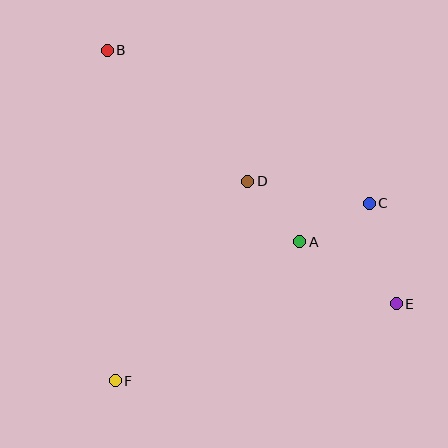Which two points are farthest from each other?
Points B and E are farthest from each other.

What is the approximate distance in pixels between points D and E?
The distance between D and E is approximately 193 pixels.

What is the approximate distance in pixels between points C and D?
The distance between C and D is approximately 123 pixels.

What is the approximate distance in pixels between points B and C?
The distance between B and C is approximately 303 pixels.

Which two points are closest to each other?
Points A and C are closest to each other.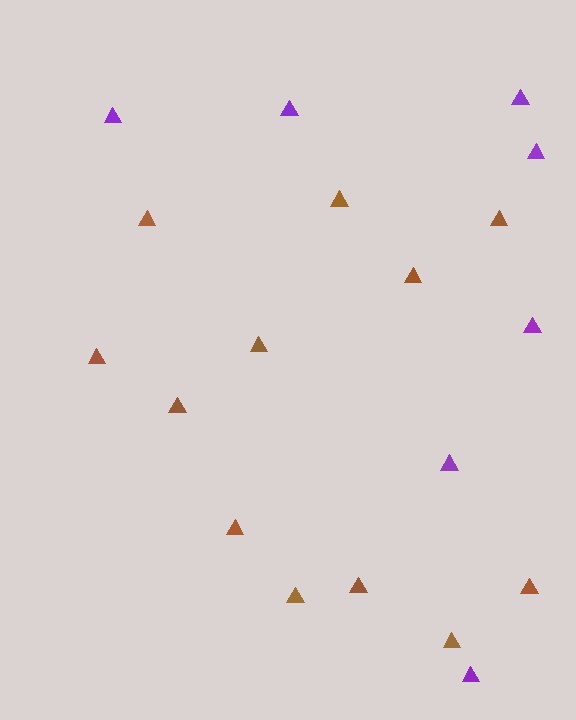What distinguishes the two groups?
There are 2 groups: one group of purple triangles (7) and one group of brown triangles (12).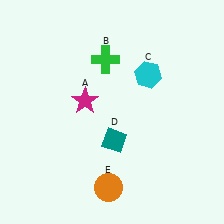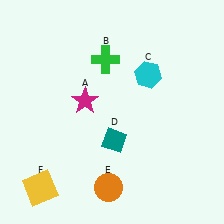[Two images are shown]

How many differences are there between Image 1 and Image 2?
There is 1 difference between the two images.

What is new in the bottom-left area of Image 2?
A yellow square (F) was added in the bottom-left area of Image 2.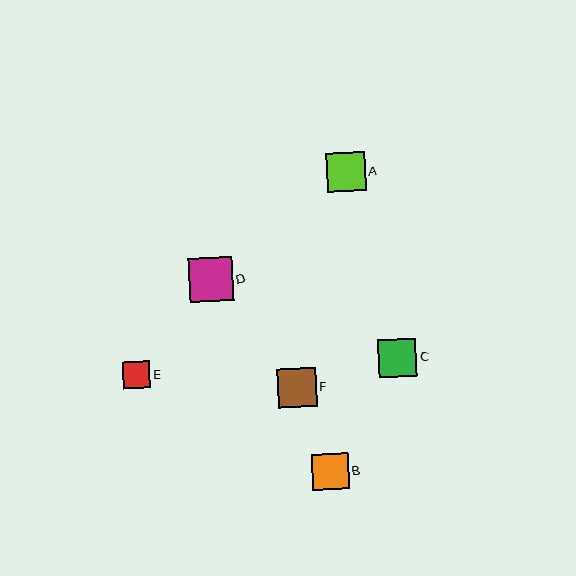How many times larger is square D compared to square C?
Square D is approximately 1.1 times the size of square C.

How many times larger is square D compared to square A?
Square D is approximately 1.1 times the size of square A.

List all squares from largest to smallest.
From largest to smallest: D, A, F, C, B, E.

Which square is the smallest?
Square E is the smallest with a size of approximately 27 pixels.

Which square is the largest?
Square D is the largest with a size of approximately 44 pixels.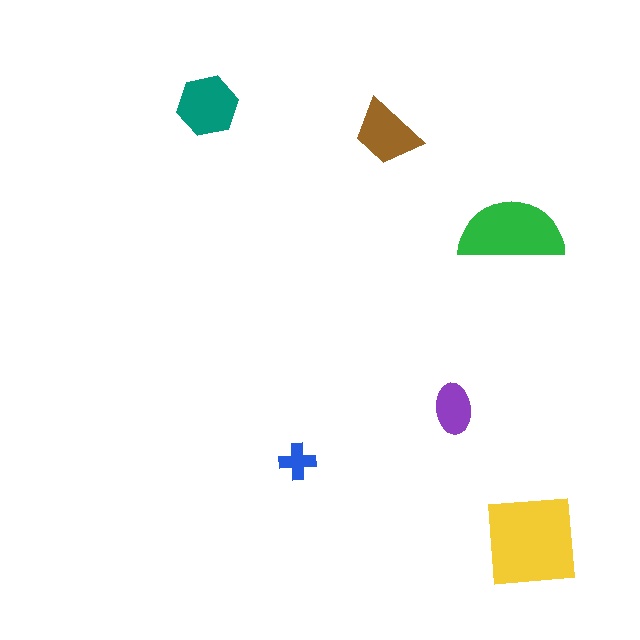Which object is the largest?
The yellow square.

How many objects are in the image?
There are 6 objects in the image.